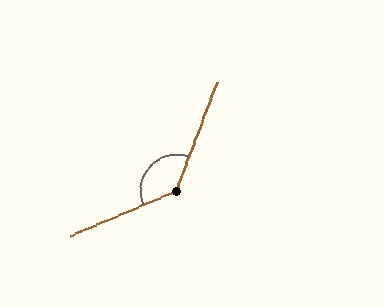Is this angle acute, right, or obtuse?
It is obtuse.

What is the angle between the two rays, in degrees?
Approximately 134 degrees.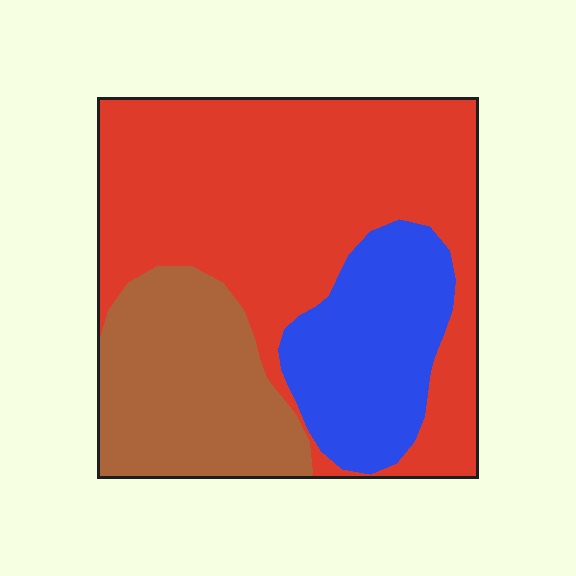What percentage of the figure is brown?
Brown covers about 25% of the figure.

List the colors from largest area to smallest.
From largest to smallest: red, brown, blue.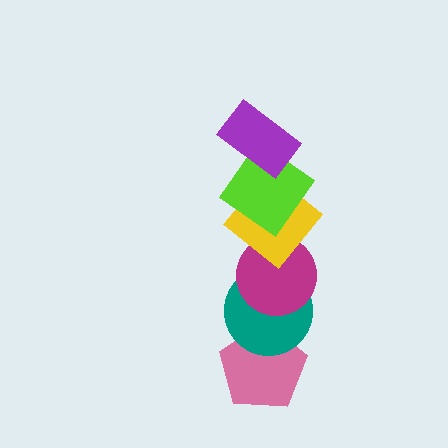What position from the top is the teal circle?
The teal circle is 5th from the top.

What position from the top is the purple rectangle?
The purple rectangle is 1st from the top.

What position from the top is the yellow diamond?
The yellow diamond is 3rd from the top.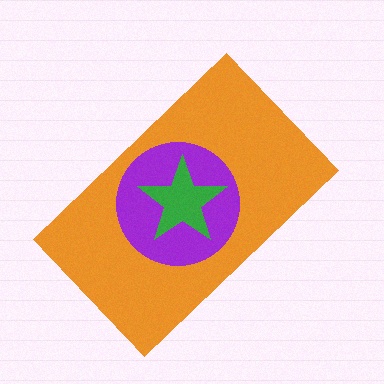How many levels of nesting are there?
3.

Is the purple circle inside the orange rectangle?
Yes.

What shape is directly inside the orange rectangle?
The purple circle.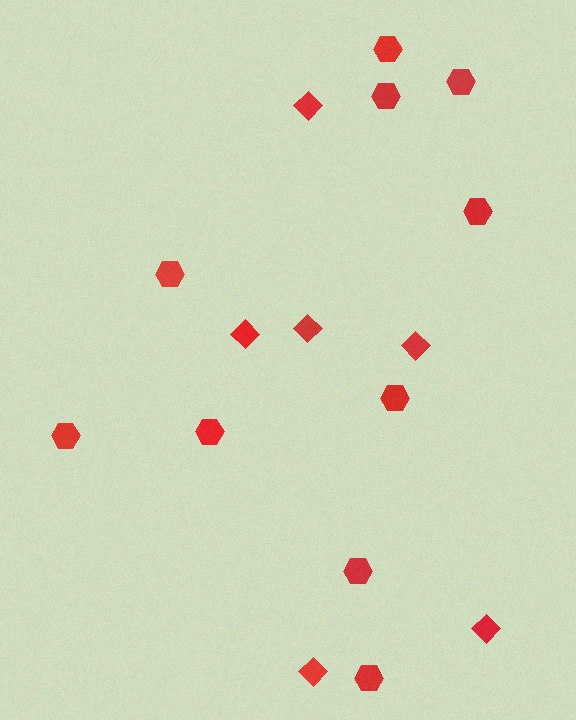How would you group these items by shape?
There are 2 groups: one group of diamonds (6) and one group of hexagons (10).